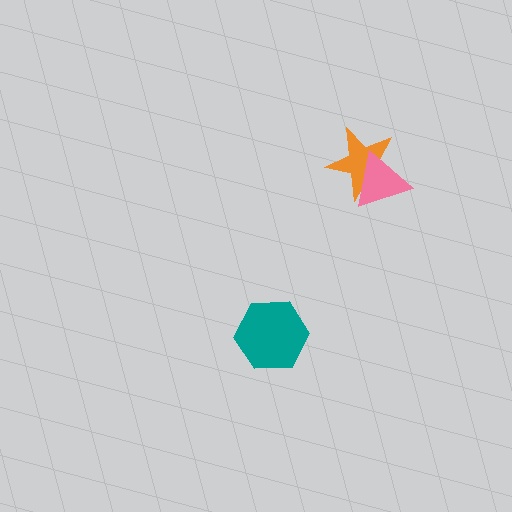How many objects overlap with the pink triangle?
1 object overlaps with the pink triangle.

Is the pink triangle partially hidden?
No, no other shape covers it.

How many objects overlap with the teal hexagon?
0 objects overlap with the teal hexagon.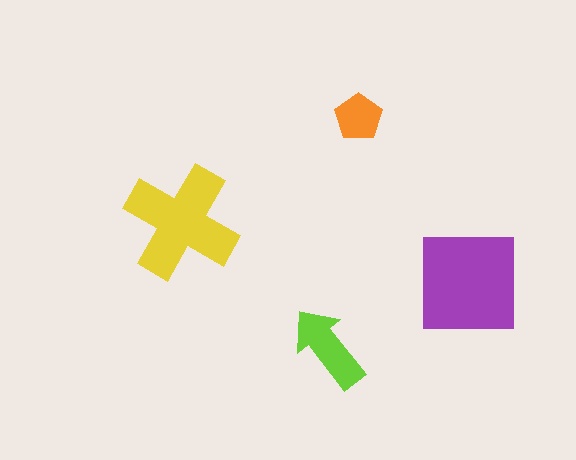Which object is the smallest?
The orange pentagon.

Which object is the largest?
The purple square.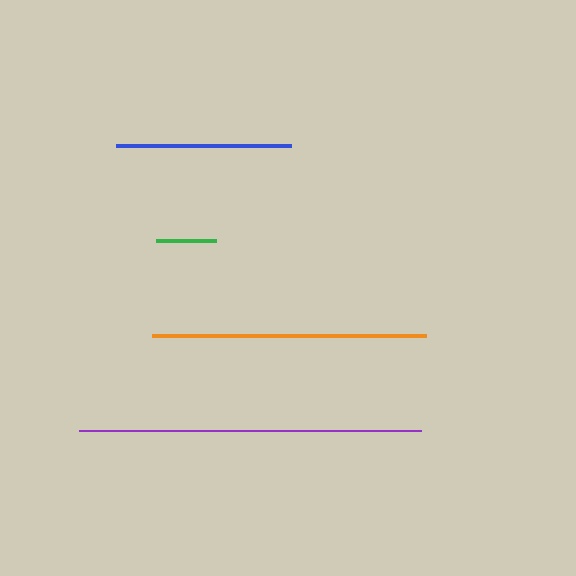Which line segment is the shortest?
The green line is the shortest at approximately 60 pixels.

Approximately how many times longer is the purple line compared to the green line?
The purple line is approximately 5.7 times the length of the green line.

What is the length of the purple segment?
The purple segment is approximately 343 pixels long.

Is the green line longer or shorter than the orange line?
The orange line is longer than the green line.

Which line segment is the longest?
The purple line is the longest at approximately 343 pixels.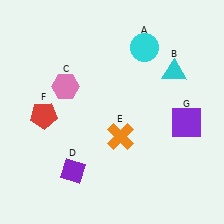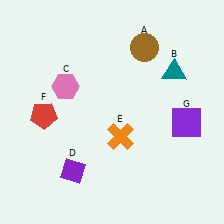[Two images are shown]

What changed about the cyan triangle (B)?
In Image 1, B is cyan. In Image 2, it changed to teal.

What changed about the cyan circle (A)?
In Image 1, A is cyan. In Image 2, it changed to brown.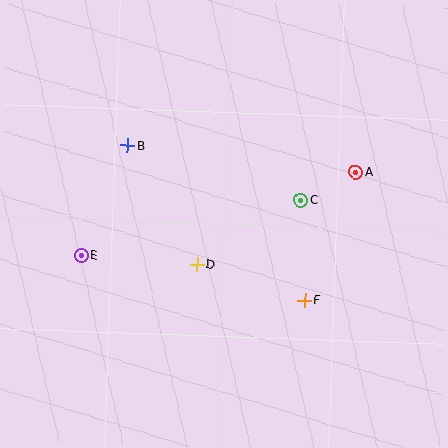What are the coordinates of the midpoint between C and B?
The midpoint between C and B is at (214, 172).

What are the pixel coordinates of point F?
Point F is at (305, 300).